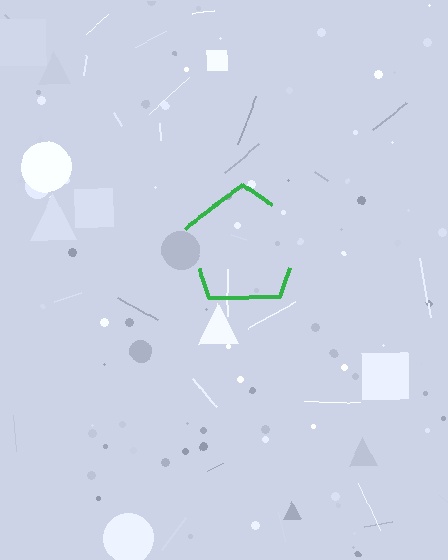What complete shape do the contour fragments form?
The contour fragments form a pentagon.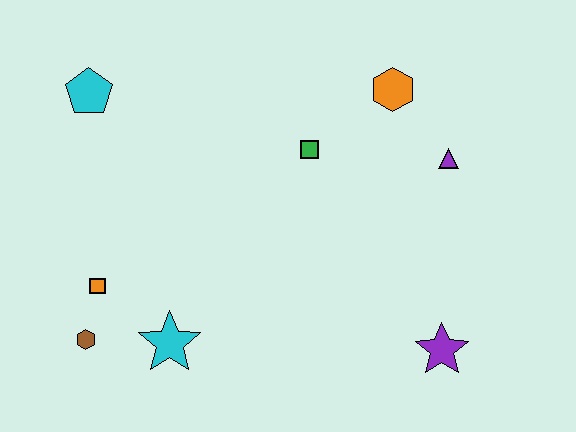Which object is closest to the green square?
The orange hexagon is closest to the green square.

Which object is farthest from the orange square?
The purple triangle is farthest from the orange square.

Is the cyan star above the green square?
No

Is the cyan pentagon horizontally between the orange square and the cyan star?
No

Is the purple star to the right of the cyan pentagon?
Yes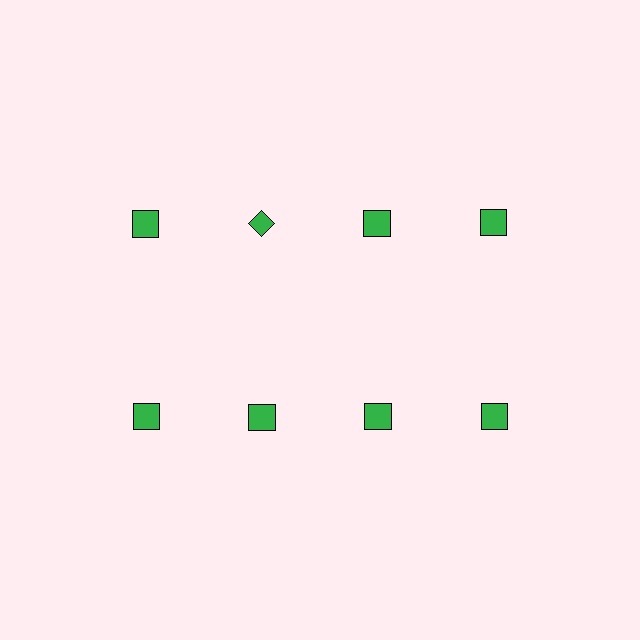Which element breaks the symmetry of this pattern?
The green diamond in the top row, second from left column breaks the symmetry. All other shapes are green squares.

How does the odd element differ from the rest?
It has a different shape: diamond instead of square.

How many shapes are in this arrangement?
There are 8 shapes arranged in a grid pattern.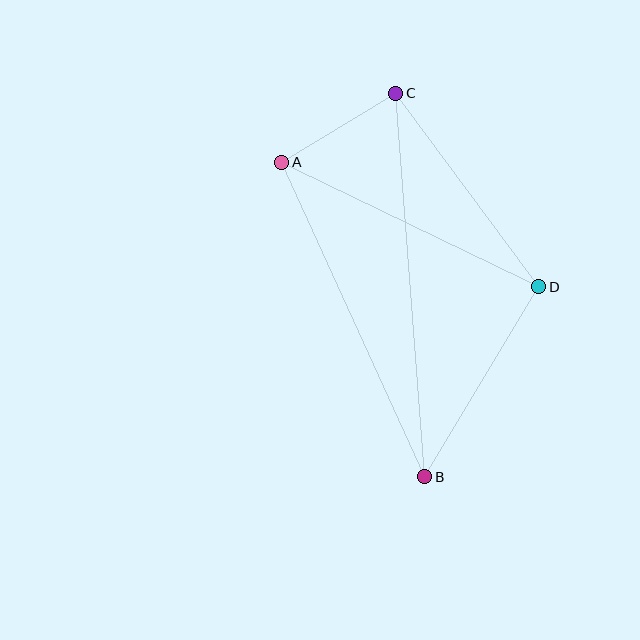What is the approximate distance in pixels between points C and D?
The distance between C and D is approximately 241 pixels.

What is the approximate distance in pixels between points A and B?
The distance between A and B is approximately 346 pixels.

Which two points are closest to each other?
Points A and C are closest to each other.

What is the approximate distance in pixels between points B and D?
The distance between B and D is approximately 221 pixels.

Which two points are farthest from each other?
Points B and C are farthest from each other.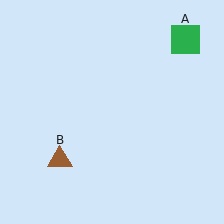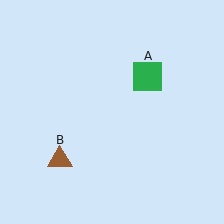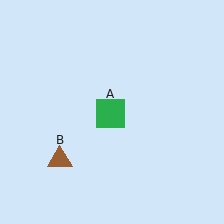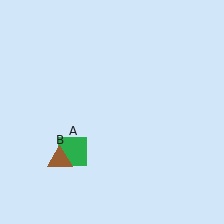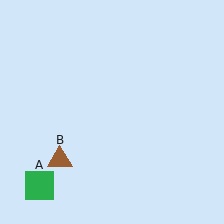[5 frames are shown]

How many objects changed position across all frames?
1 object changed position: green square (object A).